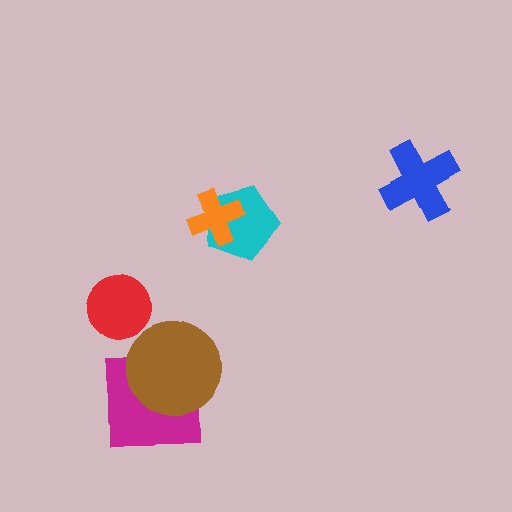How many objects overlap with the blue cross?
0 objects overlap with the blue cross.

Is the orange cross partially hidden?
No, no other shape covers it.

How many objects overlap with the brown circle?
1 object overlaps with the brown circle.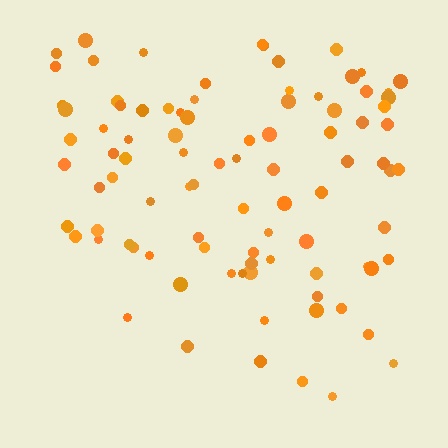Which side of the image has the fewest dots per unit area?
The bottom.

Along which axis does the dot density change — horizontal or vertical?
Vertical.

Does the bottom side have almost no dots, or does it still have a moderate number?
Still a moderate number, just noticeably fewer than the top.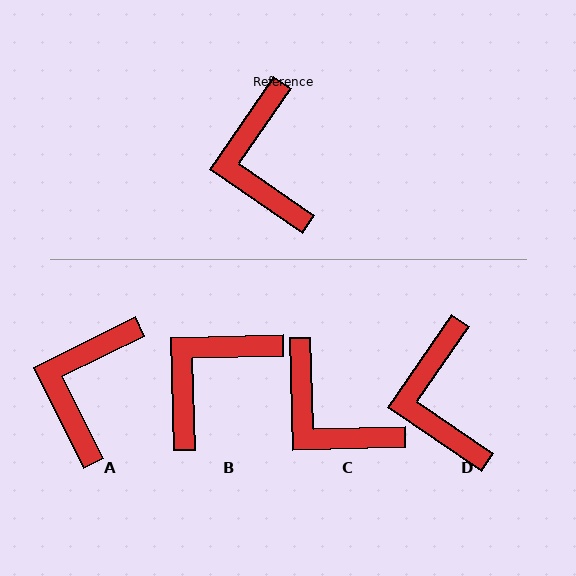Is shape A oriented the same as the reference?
No, it is off by about 29 degrees.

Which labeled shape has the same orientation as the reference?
D.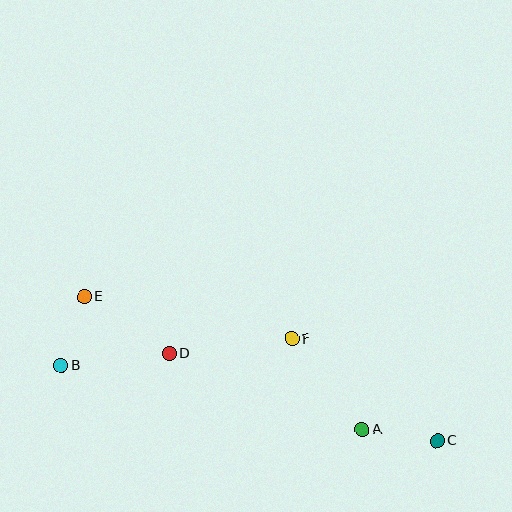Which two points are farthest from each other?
Points B and C are farthest from each other.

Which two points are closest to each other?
Points B and E are closest to each other.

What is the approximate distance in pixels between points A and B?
The distance between A and B is approximately 308 pixels.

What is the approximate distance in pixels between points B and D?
The distance between B and D is approximately 109 pixels.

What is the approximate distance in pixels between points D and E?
The distance between D and E is approximately 102 pixels.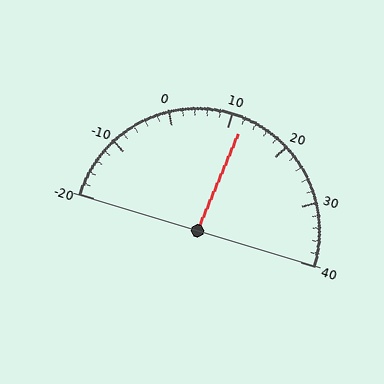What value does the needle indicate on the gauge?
The needle indicates approximately 12.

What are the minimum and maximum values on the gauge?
The gauge ranges from -20 to 40.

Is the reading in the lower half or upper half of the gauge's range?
The reading is in the upper half of the range (-20 to 40).